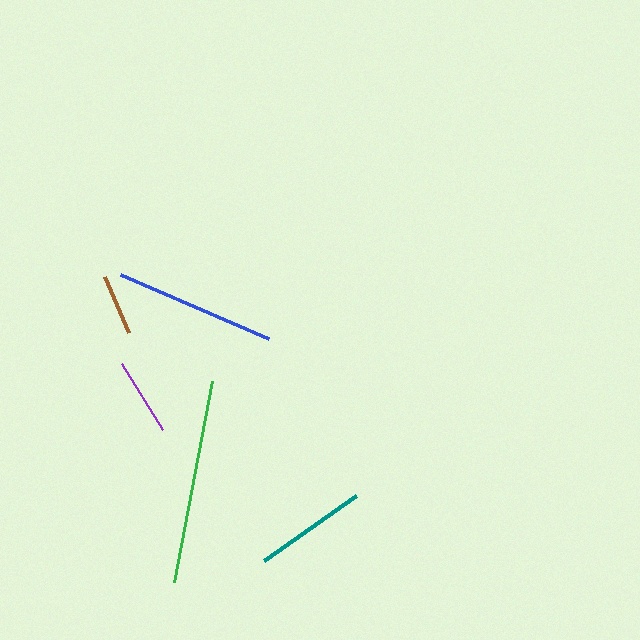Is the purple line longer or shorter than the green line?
The green line is longer than the purple line.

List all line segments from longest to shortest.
From longest to shortest: green, blue, teal, purple, brown.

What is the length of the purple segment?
The purple segment is approximately 77 pixels long.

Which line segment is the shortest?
The brown line is the shortest at approximately 61 pixels.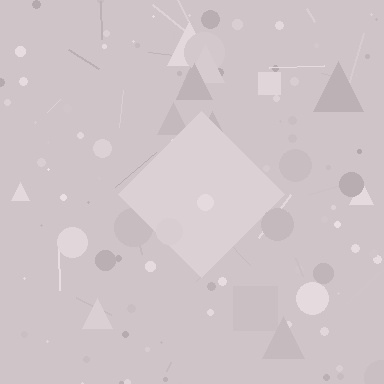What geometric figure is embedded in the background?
A diamond is embedded in the background.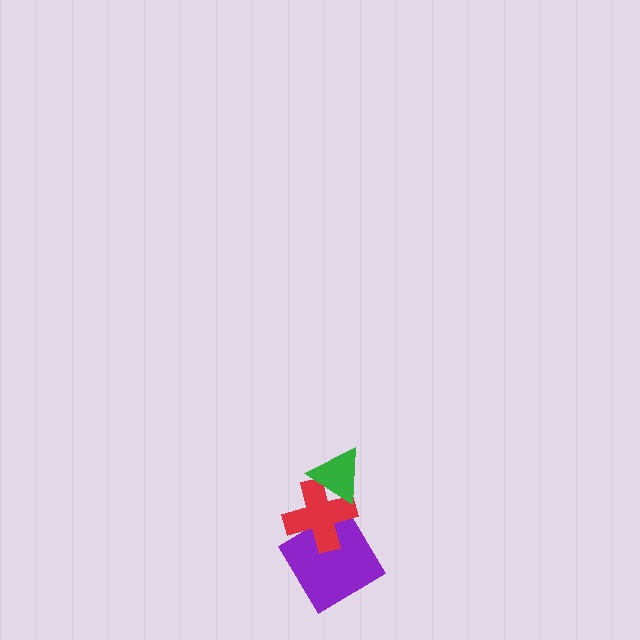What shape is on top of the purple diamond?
The red cross is on top of the purple diamond.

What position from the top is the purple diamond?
The purple diamond is 3rd from the top.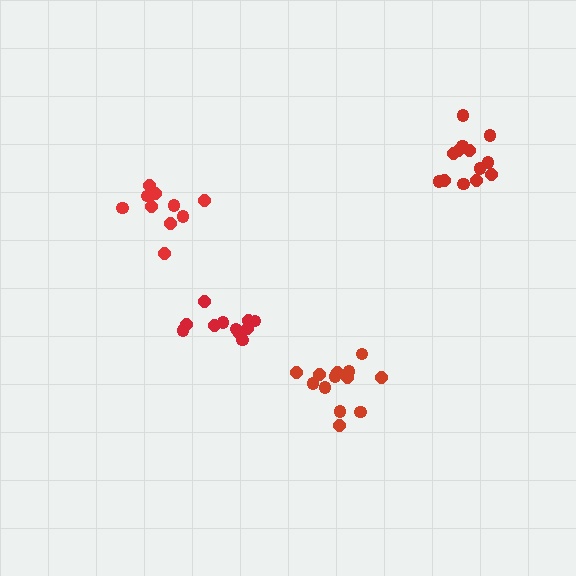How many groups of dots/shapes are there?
There are 4 groups.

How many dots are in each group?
Group 1: 11 dots, Group 2: 10 dots, Group 3: 13 dots, Group 4: 13 dots (47 total).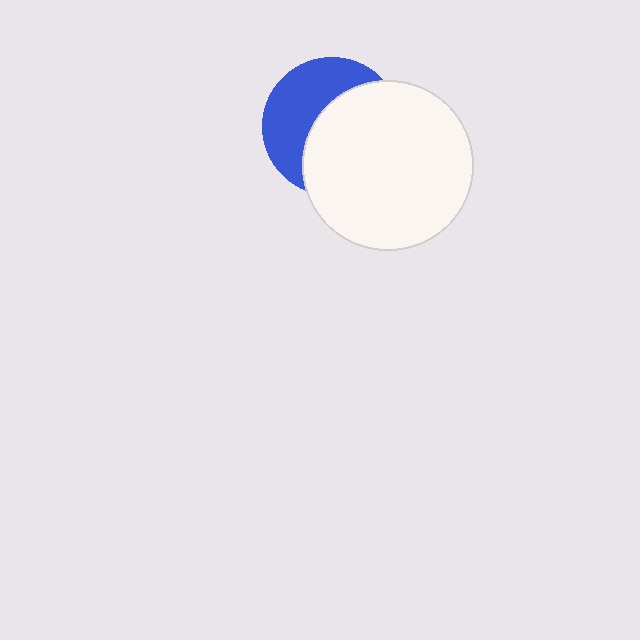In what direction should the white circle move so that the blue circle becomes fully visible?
The white circle should move right. That is the shortest direction to clear the overlap and leave the blue circle fully visible.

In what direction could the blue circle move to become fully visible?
The blue circle could move left. That would shift it out from behind the white circle entirely.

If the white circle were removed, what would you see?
You would see the complete blue circle.